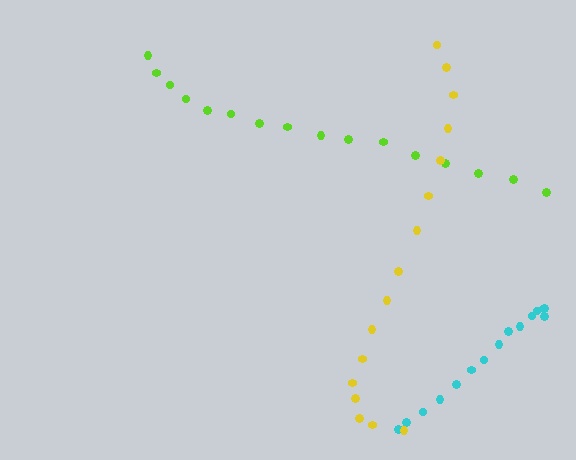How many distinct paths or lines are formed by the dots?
There are 3 distinct paths.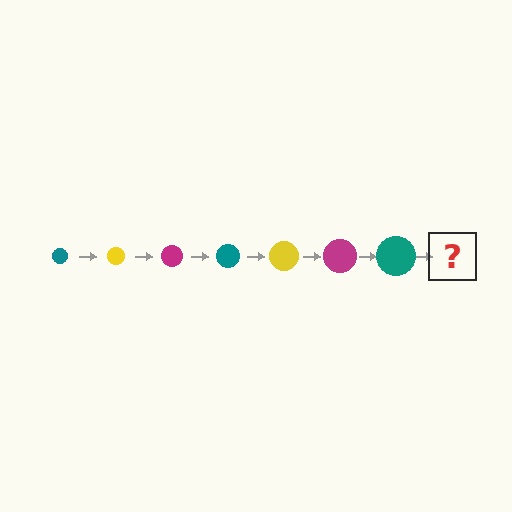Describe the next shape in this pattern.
It should be a yellow circle, larger than the previous one.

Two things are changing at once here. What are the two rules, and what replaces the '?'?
The two rules are that the circle grows larger each step and the color cycles through teal, yellow, and magenta. The '?' should be a yellow circle, larger than the previous one.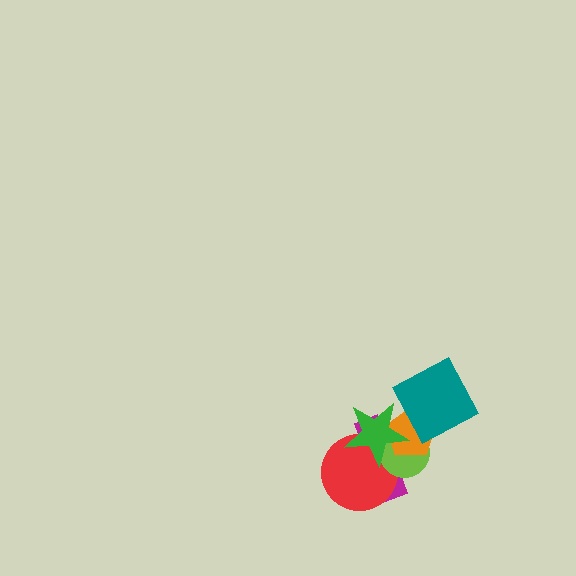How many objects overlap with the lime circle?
5 objects overlap with the lime circle.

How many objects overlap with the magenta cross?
4 objects overlap with the magenta cross.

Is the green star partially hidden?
No, no other shape covers it.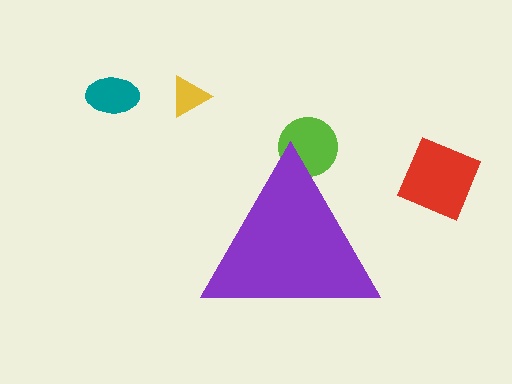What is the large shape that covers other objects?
A purple triangle.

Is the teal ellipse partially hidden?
No, the teal ellipse is fully visible.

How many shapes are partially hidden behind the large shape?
1 shape is partially hidden.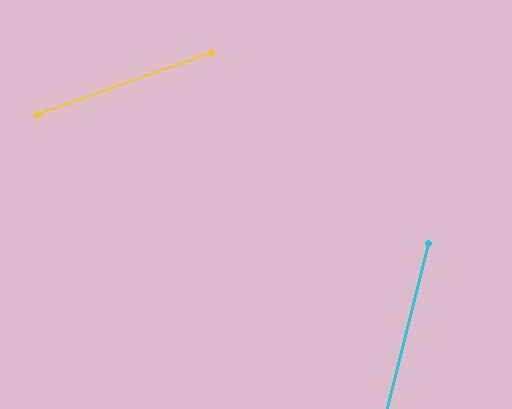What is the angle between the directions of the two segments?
Approximately 56 degrees.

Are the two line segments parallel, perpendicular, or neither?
Neither parallel nor perpendicular — they differ by about 56°.